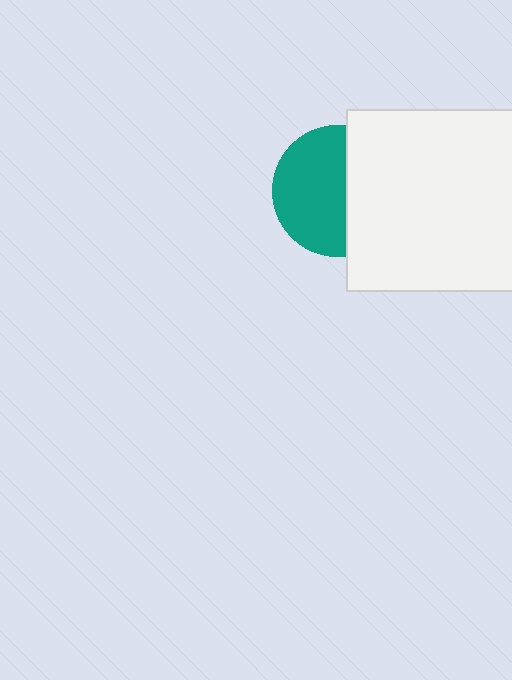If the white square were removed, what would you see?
You would see the complete teal circle.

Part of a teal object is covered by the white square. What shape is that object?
It is a circle.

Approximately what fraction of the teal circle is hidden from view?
Roughly 42% of the teal circle is hidden behind the white square.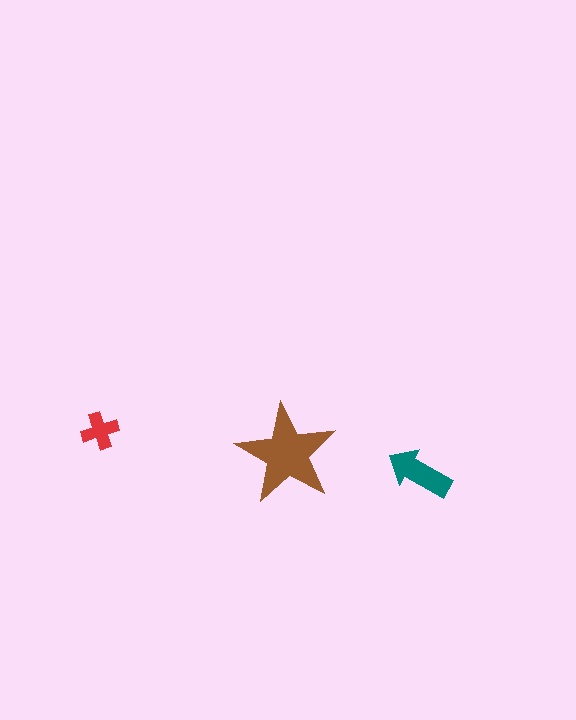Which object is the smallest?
The red cross.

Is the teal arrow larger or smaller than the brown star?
Smaller.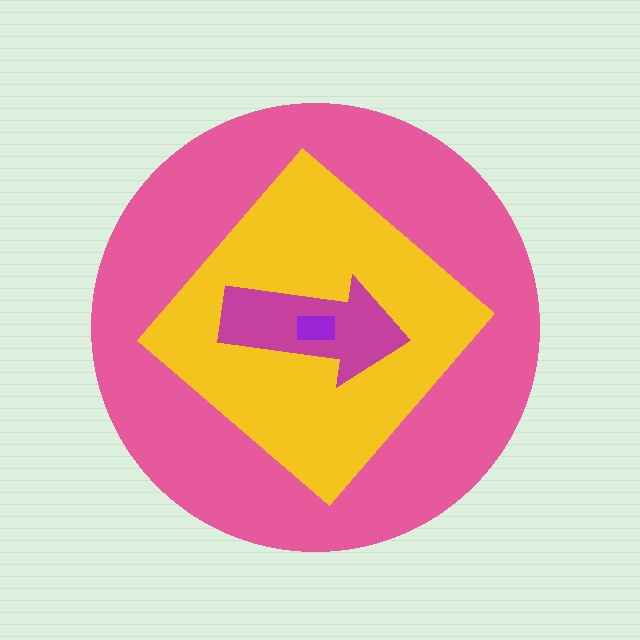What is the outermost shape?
The pink circle.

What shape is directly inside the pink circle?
The yellow diamond.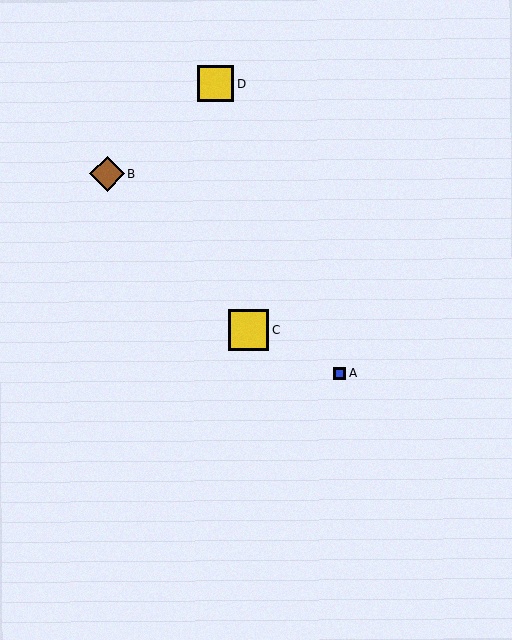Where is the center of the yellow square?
The center of the yellow square is at (248, 330).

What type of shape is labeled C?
Shape C is a yellow square.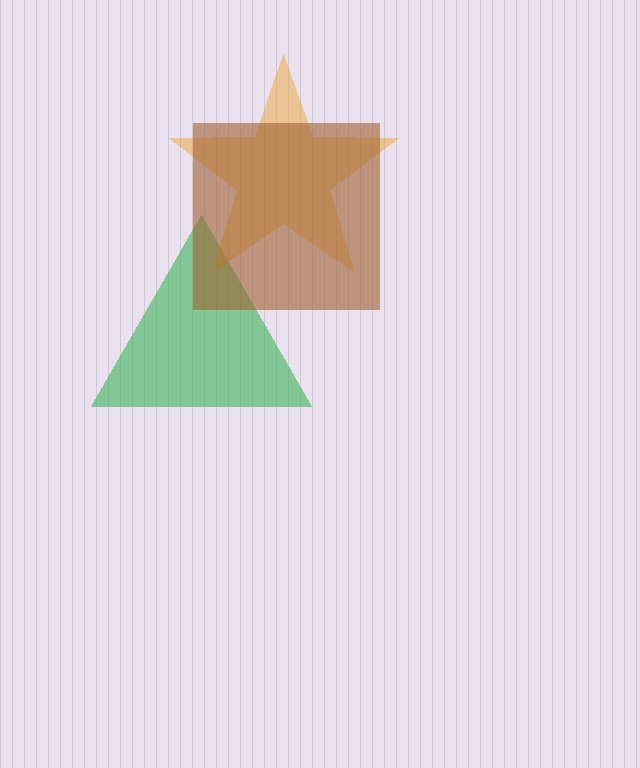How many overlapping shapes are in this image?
There are 3 overlapping shapes in the image.